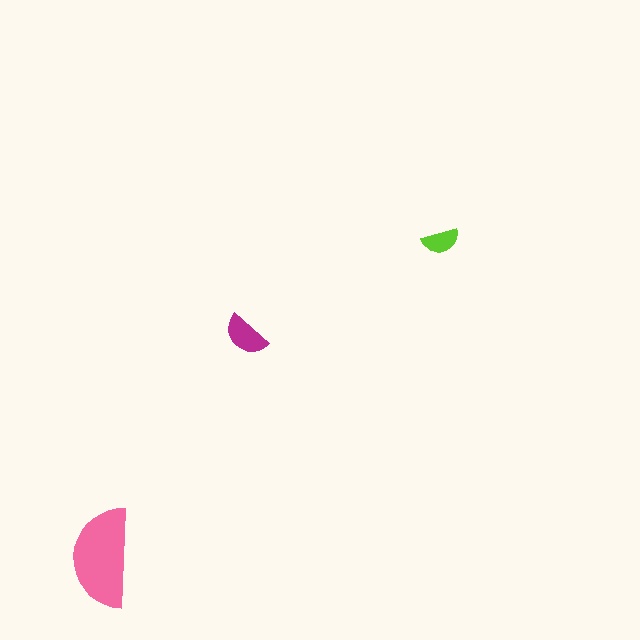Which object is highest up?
The lime semicircle is topmost.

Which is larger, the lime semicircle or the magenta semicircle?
The magenta one.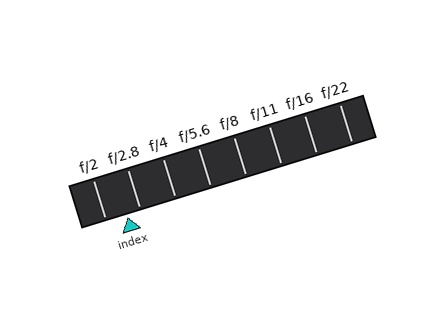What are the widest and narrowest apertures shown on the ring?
The widest aperture shown is f/2 and the narrowest is f/22.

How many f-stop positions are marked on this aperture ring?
There are 8 f-stop positions marked.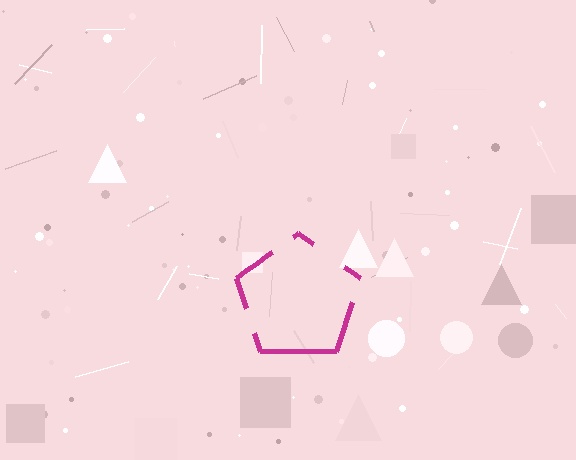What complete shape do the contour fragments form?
The contour fragments form a pentagon.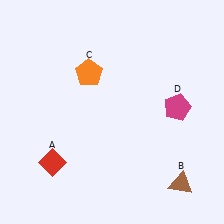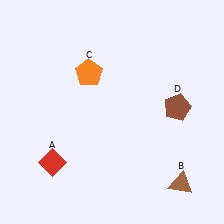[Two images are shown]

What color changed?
The pentagon (D) changed from magenta in Image 1 to brown in Image 2.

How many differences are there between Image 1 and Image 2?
There is 1 difference between the two images.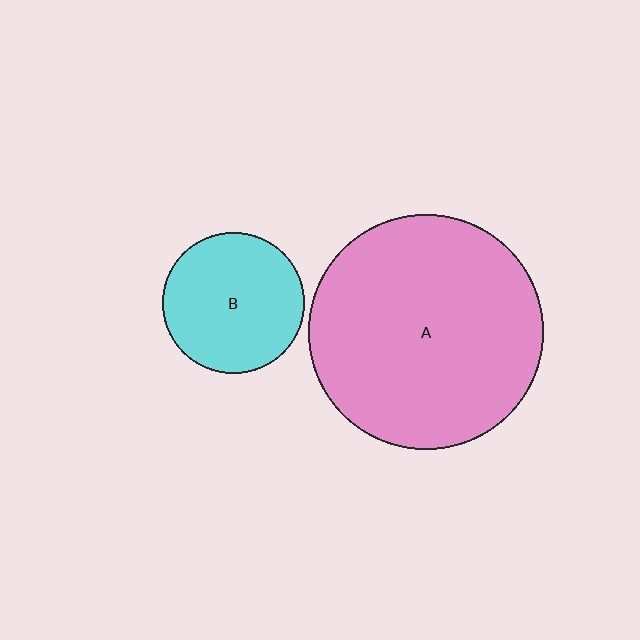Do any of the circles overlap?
No, none of the circles overlap.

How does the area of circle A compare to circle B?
Approximately 2.8 times.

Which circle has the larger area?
Circle A (pink).